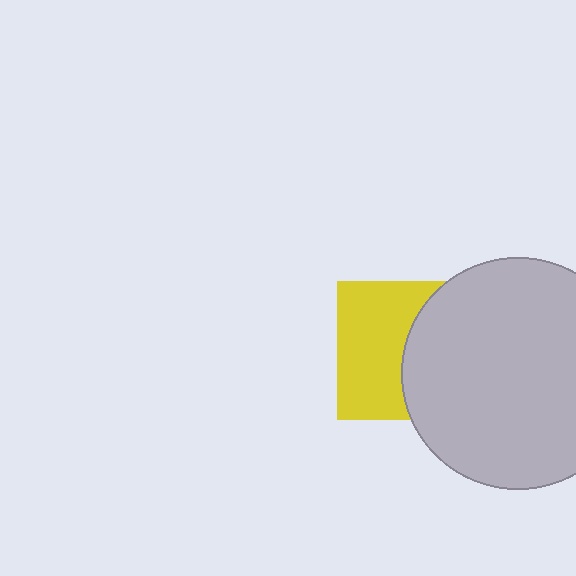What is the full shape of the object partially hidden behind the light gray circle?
The partially hidden object is a yellow square.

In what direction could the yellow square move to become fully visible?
The yellow square could move left. That would shift it out from behind the light gray circle entirely.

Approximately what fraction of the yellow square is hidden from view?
Roughly 47% of the yellow square is hidden behind the light gray circle.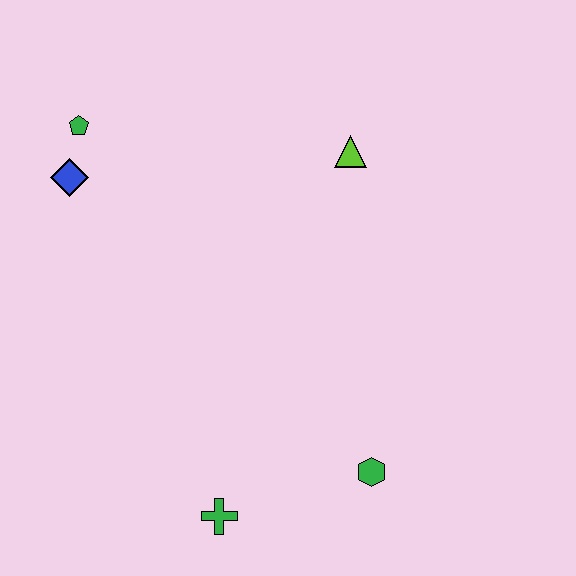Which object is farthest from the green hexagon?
The green pentagon is farthest from the green hexagon.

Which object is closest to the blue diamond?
The green pentagon is closest to the blue diamond.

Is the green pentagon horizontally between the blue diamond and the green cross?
Yes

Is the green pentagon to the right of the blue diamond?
Yes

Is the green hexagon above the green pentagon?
No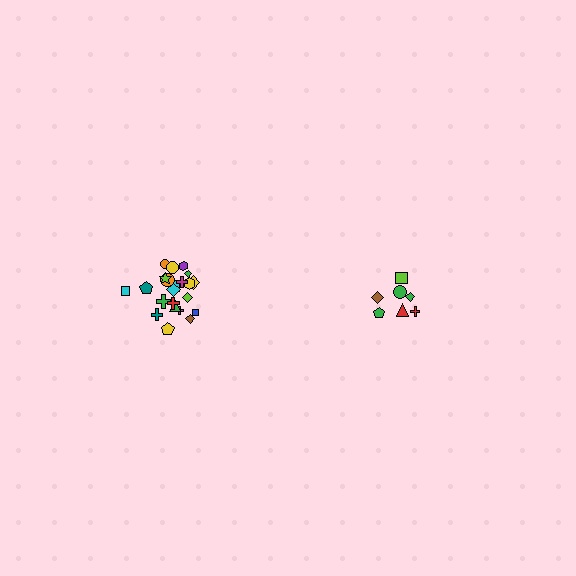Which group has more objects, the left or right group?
The left group.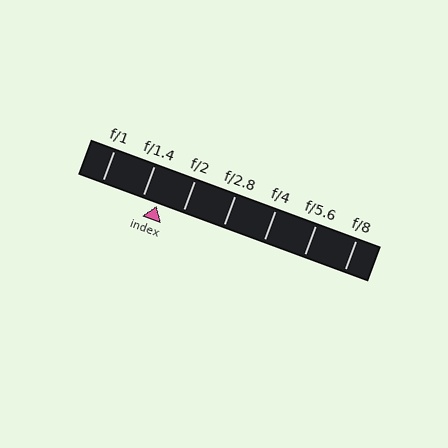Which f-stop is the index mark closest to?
The index mark is closest to f/1.4.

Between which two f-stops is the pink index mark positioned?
The index mark is between f/1.4 and f/2.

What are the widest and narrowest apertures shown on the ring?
The widest aperture shown is f/1 and the narrowest is f/8.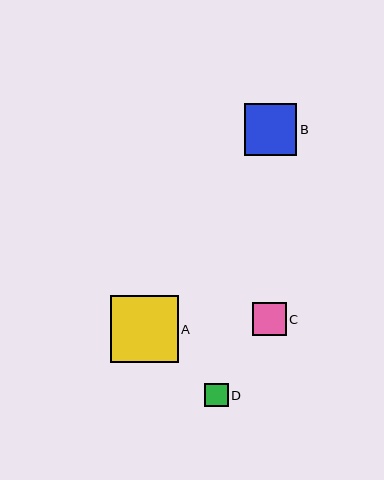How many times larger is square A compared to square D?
Square A is approximately 2.9 times the size of square D.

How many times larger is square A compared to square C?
Square A is approximately 2.0 times the size of square C.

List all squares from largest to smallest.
From largest to smallest: A, B, C, D.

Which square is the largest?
Square A is the largest with a size of approximately 67 pixels.